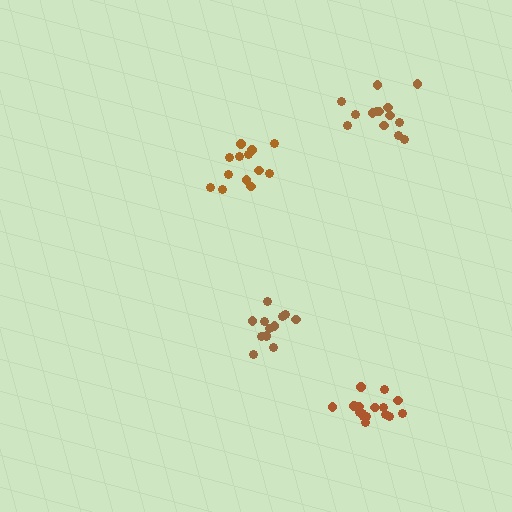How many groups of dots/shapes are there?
There are 4 groups.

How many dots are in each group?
Group 1: 13 dots, Group 2: 14 dots, Group 3: 17 dots, Group 4: 13 dots (57 total).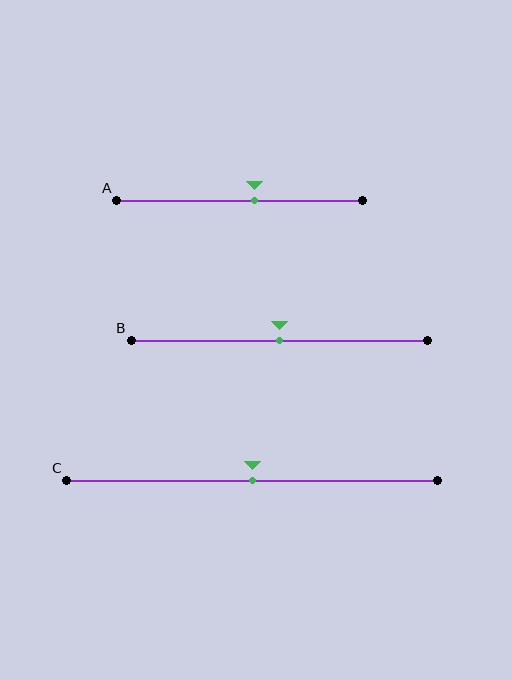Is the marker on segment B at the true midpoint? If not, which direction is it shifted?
Yes, the marker on segment B is at the true midpoint.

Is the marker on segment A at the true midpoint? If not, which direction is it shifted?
No, the marker on segment A is shifted to the right by about 6% of the segment length.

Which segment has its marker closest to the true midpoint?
Segment B has its marker closest to the true midpoint.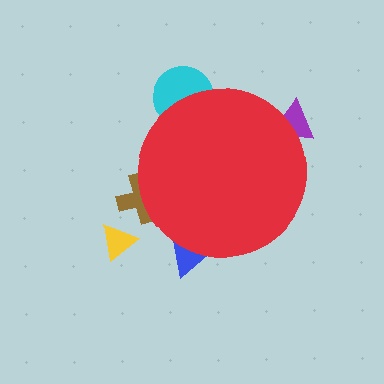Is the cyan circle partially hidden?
Yes, the cyan circle is partially hidden behind the red circle.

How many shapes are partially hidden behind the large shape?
4 shapes are partially hidden.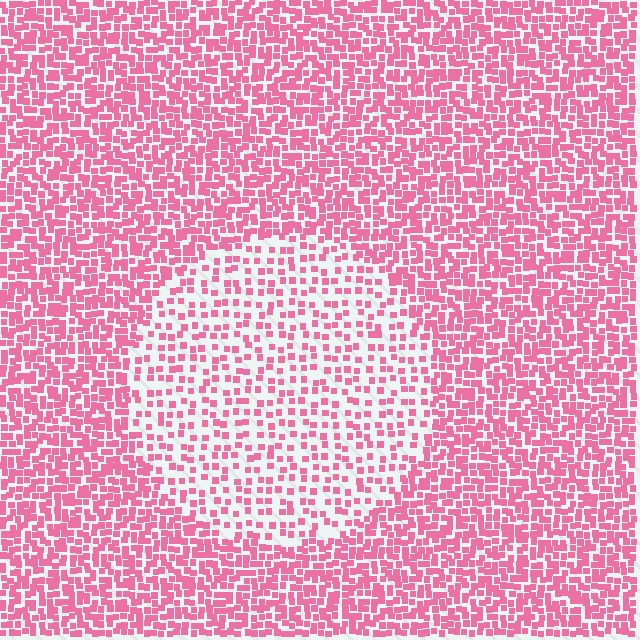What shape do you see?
I see a circle.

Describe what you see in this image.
The image contains small pink elements arranged at two different densities. A circle-shaped region is visible where the elements are less densely packed than the surrounding area.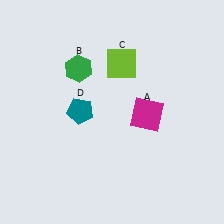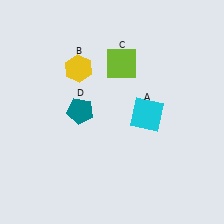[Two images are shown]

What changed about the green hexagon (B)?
In Image 1, B is green. In Image 2, it changed to yellow.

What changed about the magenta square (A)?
In Image 1, A is magenta. In Image 2, it changed to cyan.